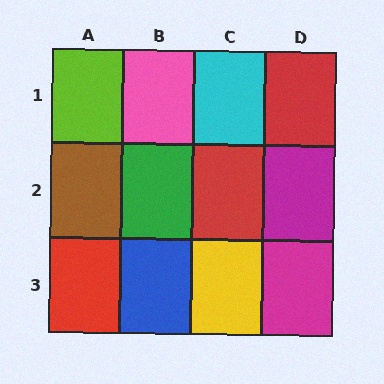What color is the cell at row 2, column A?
Brown.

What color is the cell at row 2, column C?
Red.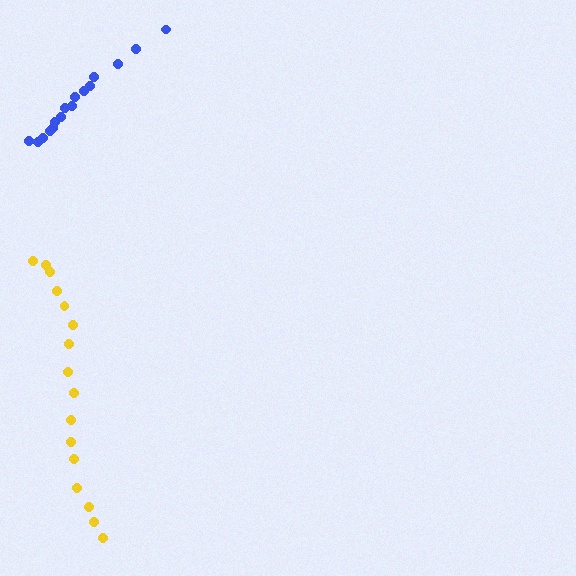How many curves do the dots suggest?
There are 2 distinct paths.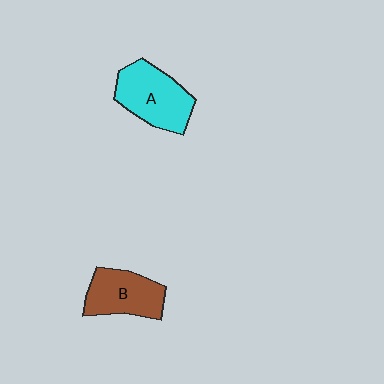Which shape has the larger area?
Shape A (cyan).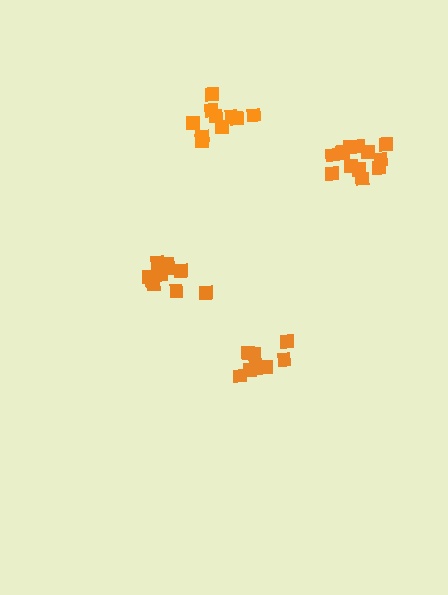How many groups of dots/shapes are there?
There are 4 groups.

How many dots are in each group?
Group 1: 10 dots, Group 2: 8 dots, Group 3: 11 dots, Group 4: 13 dots (42 total).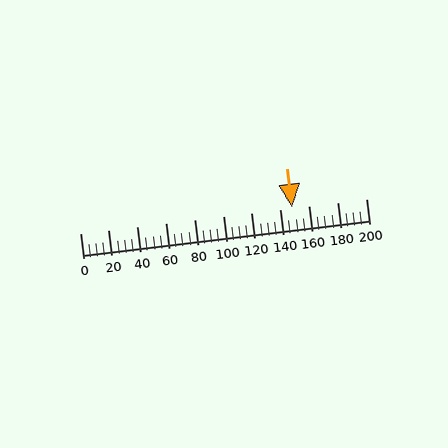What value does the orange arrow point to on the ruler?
The orange arrow points to approximately 148.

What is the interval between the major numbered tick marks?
The major tick marks are spaced 20 units apart.